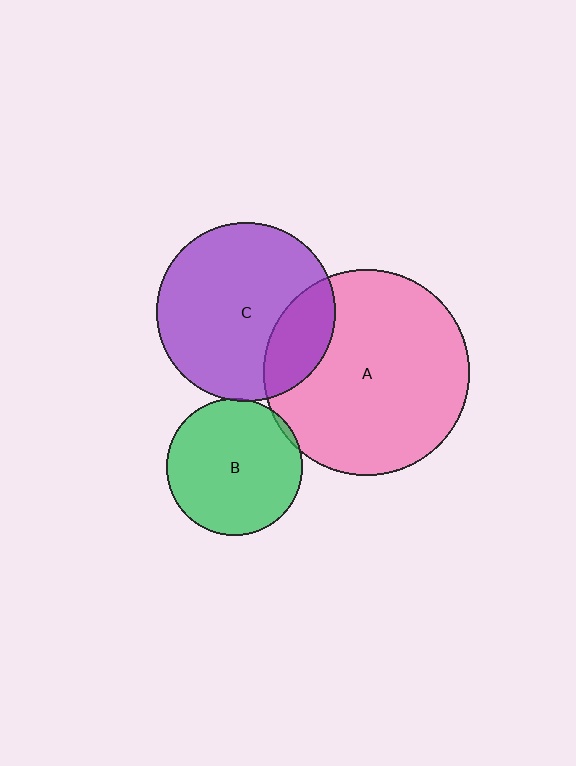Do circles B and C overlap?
Yes.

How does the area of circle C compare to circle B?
Approximately 1.7 times.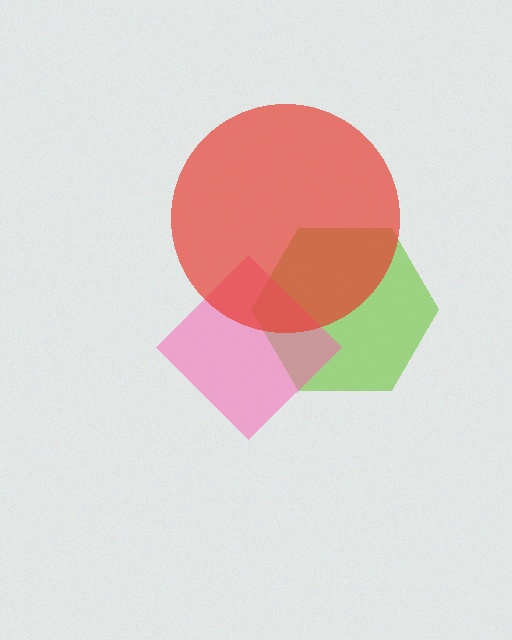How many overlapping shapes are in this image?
There are 3 overlapping shapes in the image.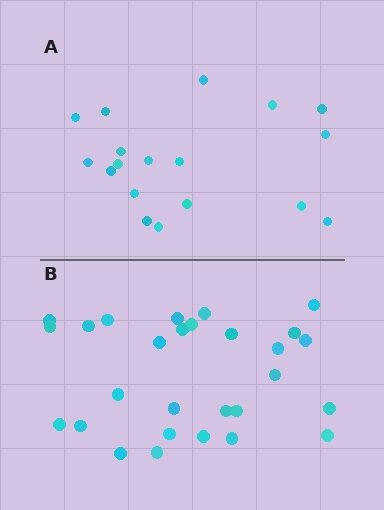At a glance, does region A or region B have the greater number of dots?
Region B (the bottom region) has more dots.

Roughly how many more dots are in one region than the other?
Region B has roughly 10 or so more dots than region A.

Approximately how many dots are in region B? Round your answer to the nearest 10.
About 30 dots. (The exact count is 28, which rounds to 30.)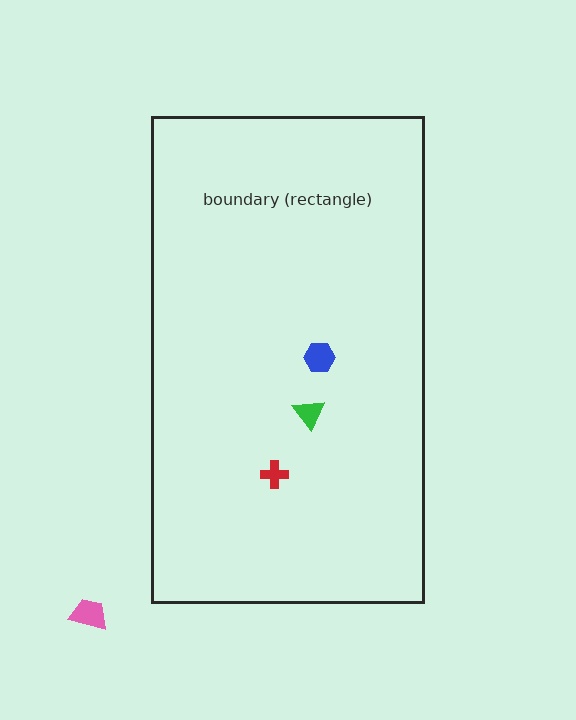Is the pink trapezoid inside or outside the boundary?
Outside.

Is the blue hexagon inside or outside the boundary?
Inside.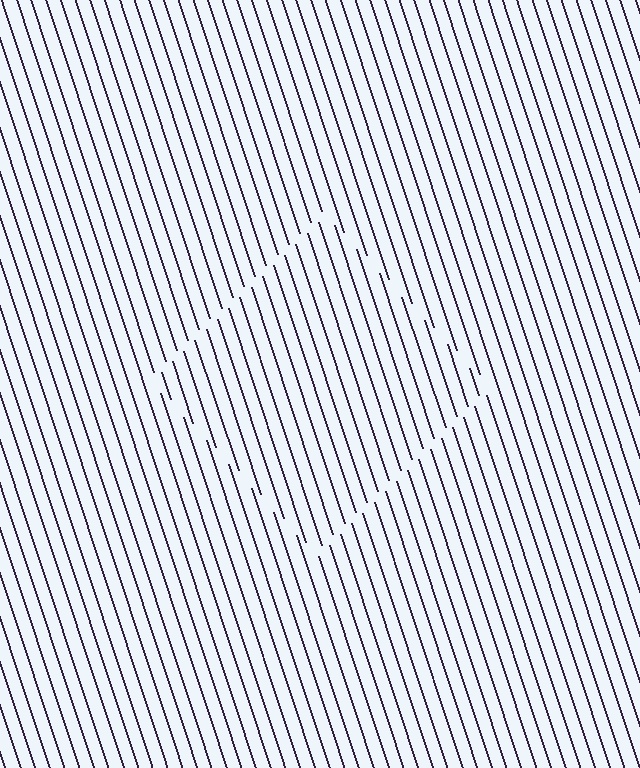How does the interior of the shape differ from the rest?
The interior of the shape contains the same grating, shifted by half a period — the contour is defined by the phase discontinuity where line-ends from the inner and outer gratings abut.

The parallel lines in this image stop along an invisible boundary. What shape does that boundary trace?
An illusory square. The interior of the shape contains the same grating, shifted by half a period — the contour is defined by the phase discontinuity where line-ends from the inner and outer gratings abut.